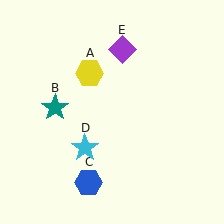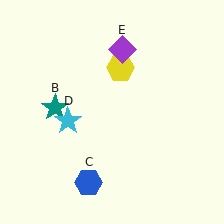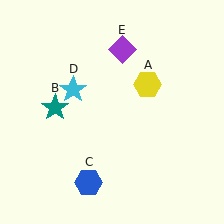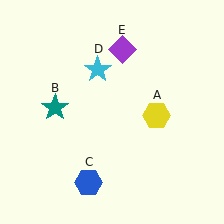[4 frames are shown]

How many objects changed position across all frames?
2 objects changed position: yellow hexagon (object A), cyan star (object D).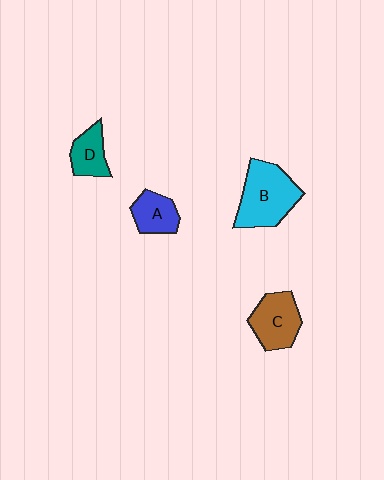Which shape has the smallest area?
Shape D (teal).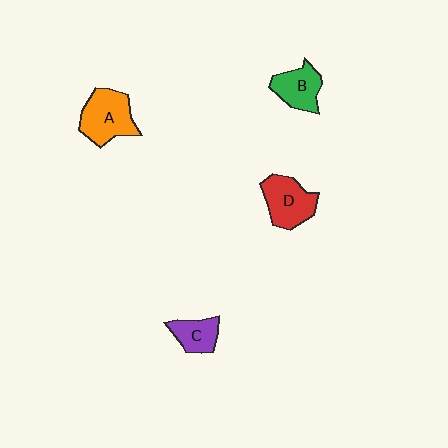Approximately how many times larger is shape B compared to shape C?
Approximately 1.2 times.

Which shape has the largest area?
Shape A (orange).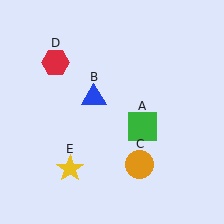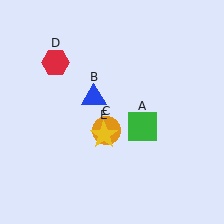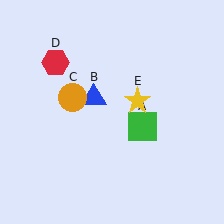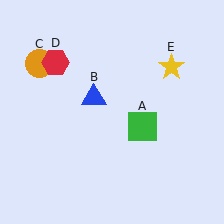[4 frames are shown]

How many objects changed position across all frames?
2 objects changed position: orange circle (object C), yellow star (object E).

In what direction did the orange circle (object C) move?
The orange circle (object C) moved up and to the left.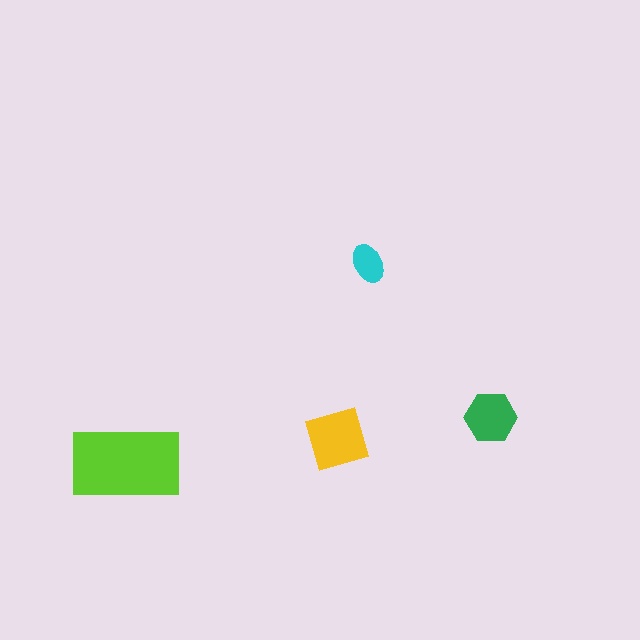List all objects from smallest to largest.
The cyan ellipse, the green hexagon, the yellow square, the lime rectangle.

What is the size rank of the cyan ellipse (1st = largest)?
4th.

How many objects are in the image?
There are 4 objects in the image.